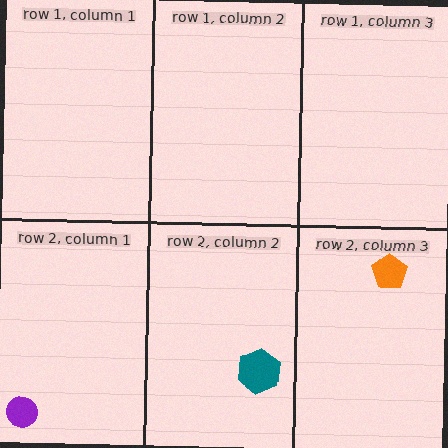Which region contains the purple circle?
The row 2, column 1 region.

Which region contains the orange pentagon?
The row 2, column 3 region.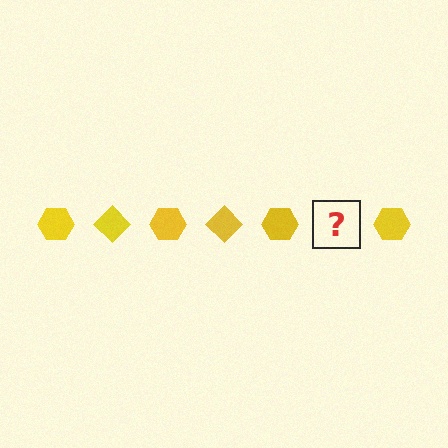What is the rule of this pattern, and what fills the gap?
The rule is that the pattern cycles through hexagon, diamond shapes in yellow. The gap should be filled with a yellow diamond.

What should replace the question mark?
The question mark should be replaced with a yellow diamond.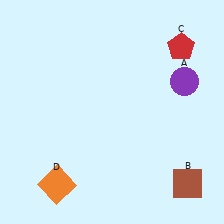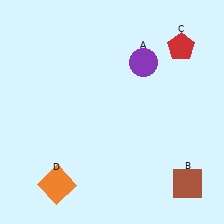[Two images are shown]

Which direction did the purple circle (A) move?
The purple circle (A) moved left.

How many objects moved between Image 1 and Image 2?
1 object moved between the two images.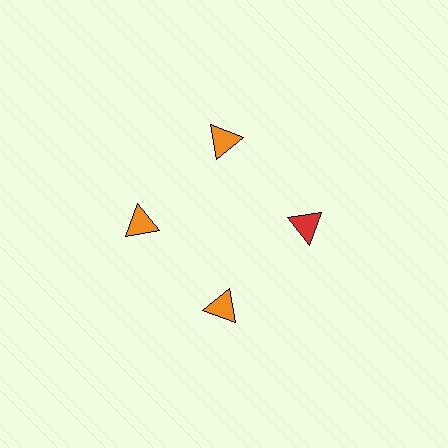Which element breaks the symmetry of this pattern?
The red triangle at roughly the 3 o'clock position breaks the symmetry. All other shapes are orange triangles.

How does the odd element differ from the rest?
It has a different color: red instead of orange.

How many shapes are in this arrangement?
There are 4 shapes arranged in a ring pattern.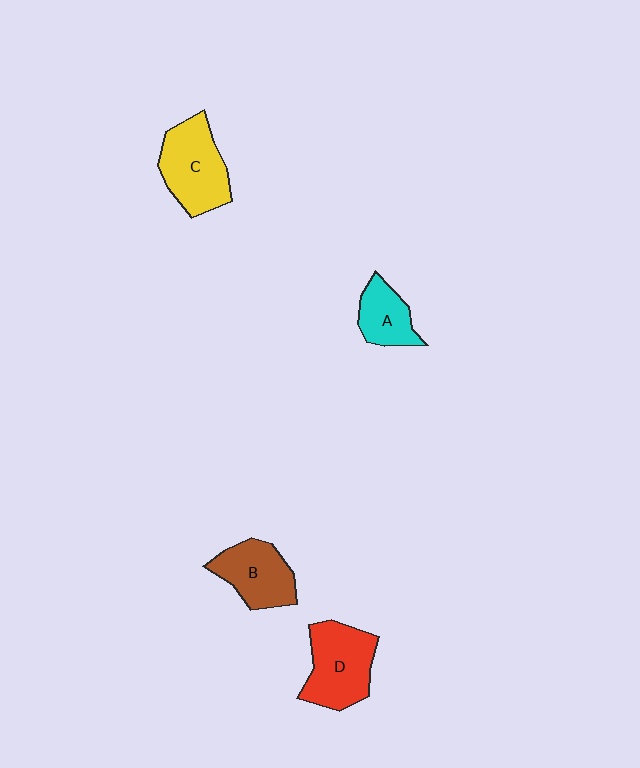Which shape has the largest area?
Shape C (yellow).